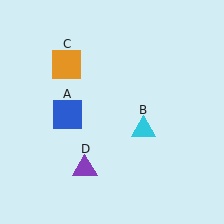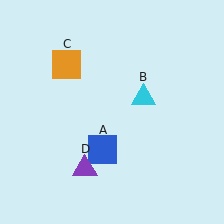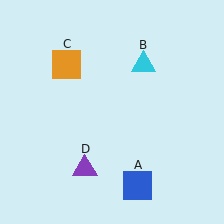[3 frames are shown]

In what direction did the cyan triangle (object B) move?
The cyan triangle (object B) moved up.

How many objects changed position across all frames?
2 objects changed position: blue square (object A), cyan triangle (object B).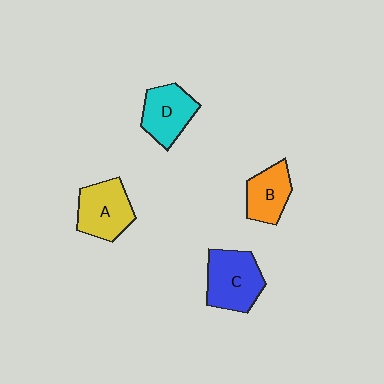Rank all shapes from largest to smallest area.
From largest to smallest: C (blue), A (yellow), D (cyan), B (orange).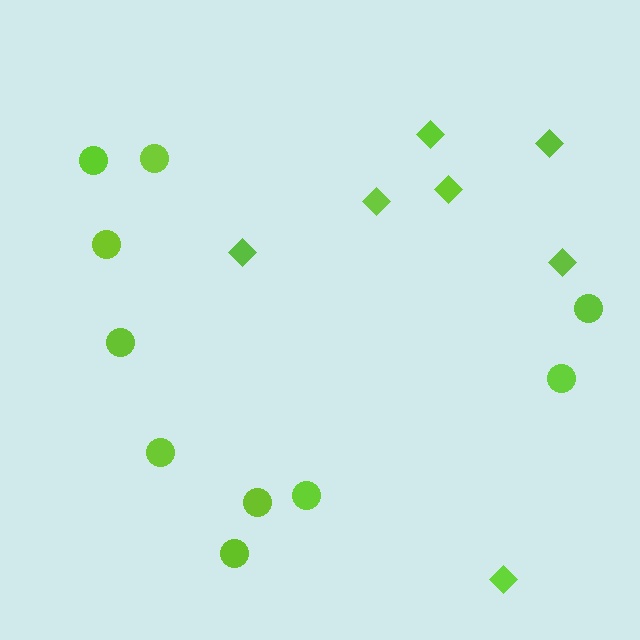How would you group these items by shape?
There are 2 groups: one group of diamonds (7) and one group of circles (10).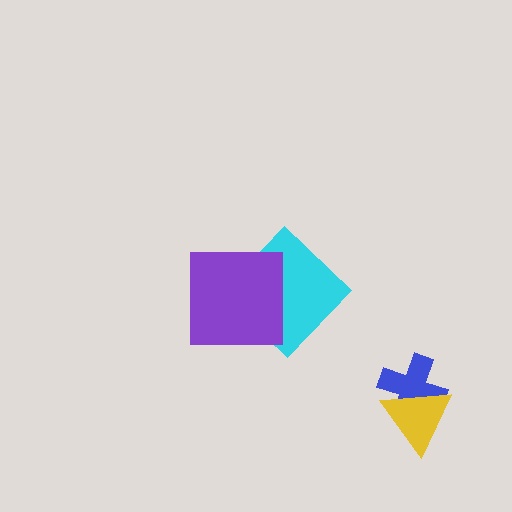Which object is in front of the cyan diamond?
The purple square is in front of the cyan diamond.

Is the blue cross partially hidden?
Yes, it is partially covered by another shape.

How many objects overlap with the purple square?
1 object overlaps with the purple square.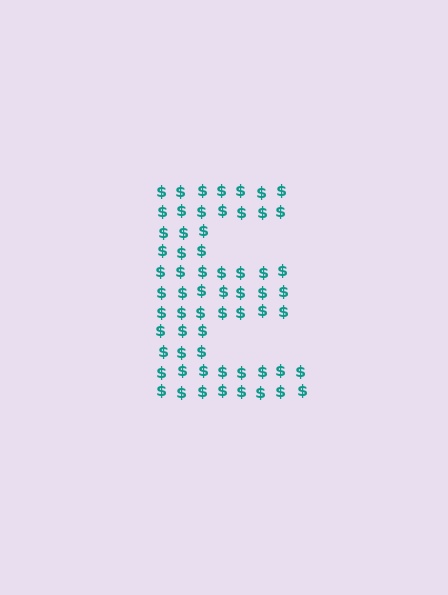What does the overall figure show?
The overall figure shows the letter E.